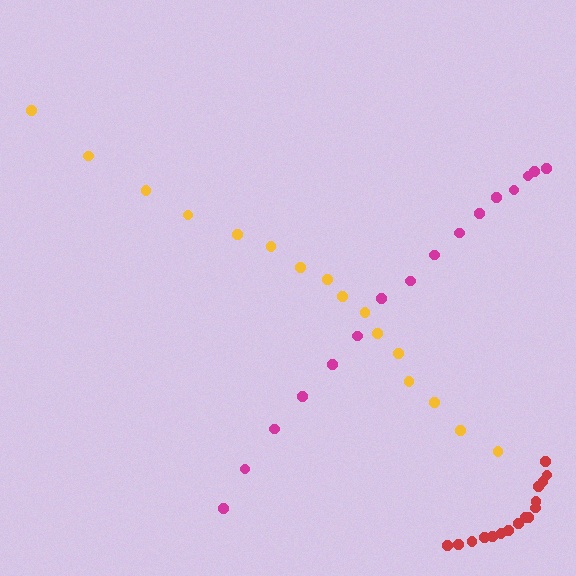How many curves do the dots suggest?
There are 3 distinct paths.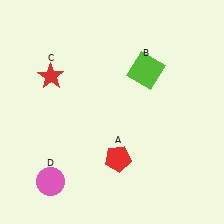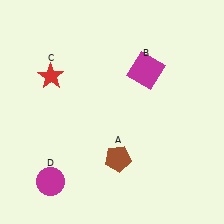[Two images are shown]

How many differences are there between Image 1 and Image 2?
There are 3 differences between the two images.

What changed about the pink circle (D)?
In Image 1, D is pink. In Image 2, it changed to magenta.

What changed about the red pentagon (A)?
In Image 1, A is red. In Image 2, it changed to brown.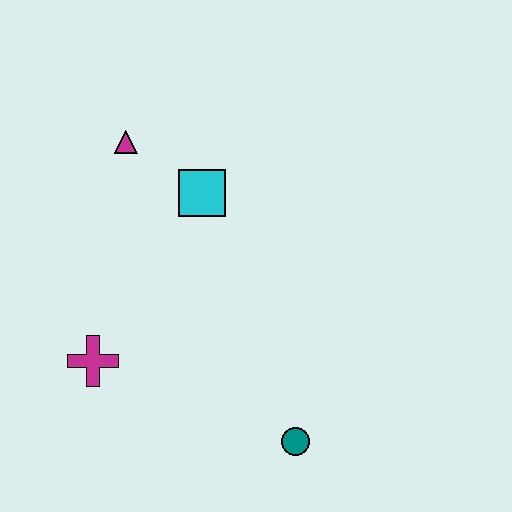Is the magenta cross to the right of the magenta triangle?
No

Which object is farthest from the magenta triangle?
The teal circle is farthest from the magenta triangle.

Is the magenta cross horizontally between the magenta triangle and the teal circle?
No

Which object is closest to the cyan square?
The magenta triangle is closest to the cyan square.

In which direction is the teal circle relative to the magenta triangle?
The teal circle is below the magenta triangle.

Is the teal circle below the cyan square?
Yes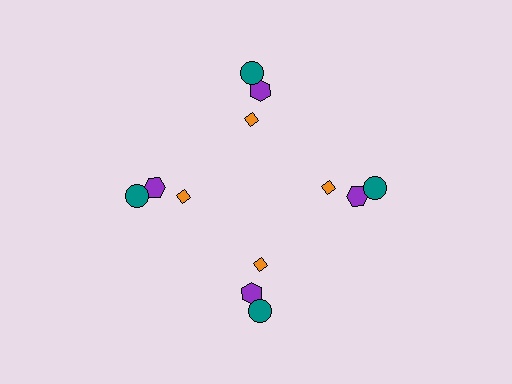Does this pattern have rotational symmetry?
Yes, this pattern has 4-fold rotational symmetry. It looks the same after rotating 90 degrees around the center.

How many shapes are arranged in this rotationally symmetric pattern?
There are 12 shapes, arranged in 4 groups of 3.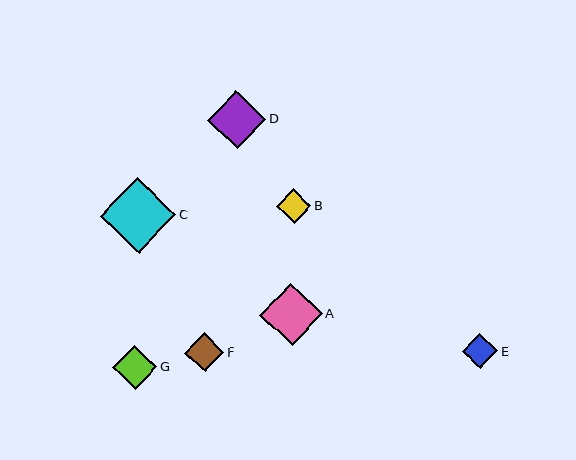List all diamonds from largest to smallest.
From largest to smallest: C, A, D, G, F, E, B.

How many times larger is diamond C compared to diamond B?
Diamond C is approximately 2.2 times the size of diamond B.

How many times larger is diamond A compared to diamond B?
Diamond A is approximately 1.8 times the size of diamond B.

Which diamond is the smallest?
Diamond B is the smallest with a size of approximately 35 pixels.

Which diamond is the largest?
Diamond C is the largest with a size of approximately 75 pixels.